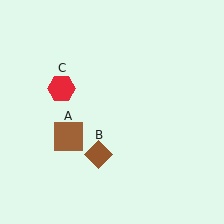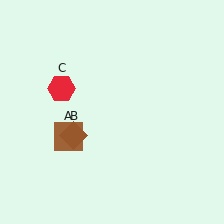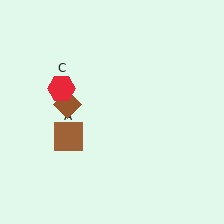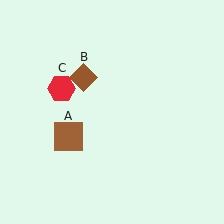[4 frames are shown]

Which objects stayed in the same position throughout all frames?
Brown square (object A) and red hexagon (object C) remained stationary.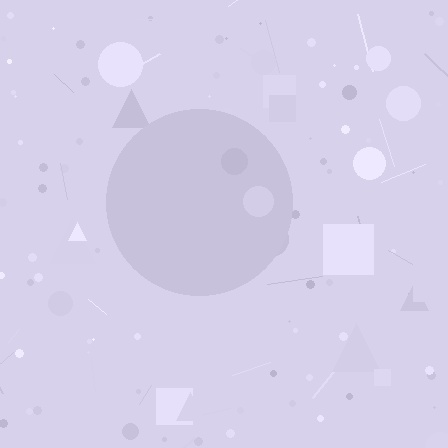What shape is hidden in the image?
A circle is hidden in the image.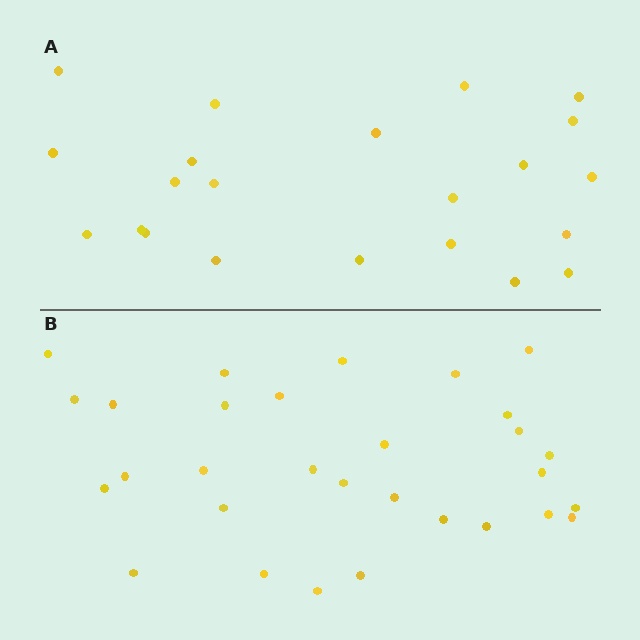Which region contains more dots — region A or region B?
Region B (the bottom region) has more dots.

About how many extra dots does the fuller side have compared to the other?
Region B has roughly 8 or so more dots than region A.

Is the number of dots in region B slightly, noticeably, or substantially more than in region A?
Region B has noticeably more, but not dramatically so. The ratio is roughly 1.4 to 1.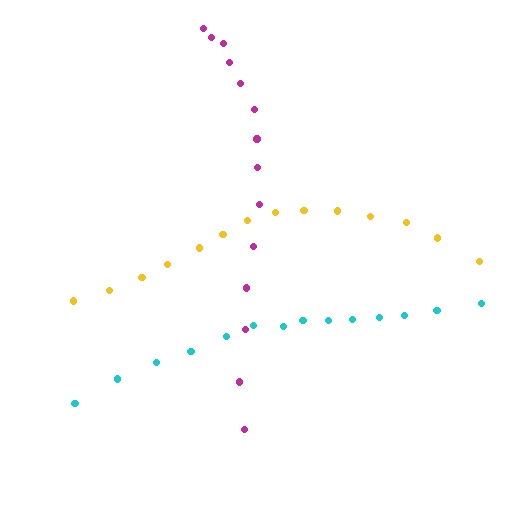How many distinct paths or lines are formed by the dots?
There are 3 distinct paths.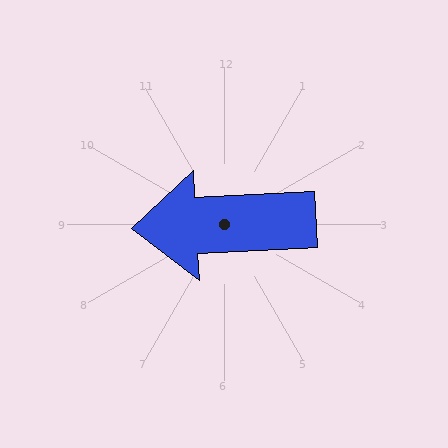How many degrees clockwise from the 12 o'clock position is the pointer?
Approximately 267 degrees.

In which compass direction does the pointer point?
West.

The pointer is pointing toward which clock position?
Roughly 9 o'clock.